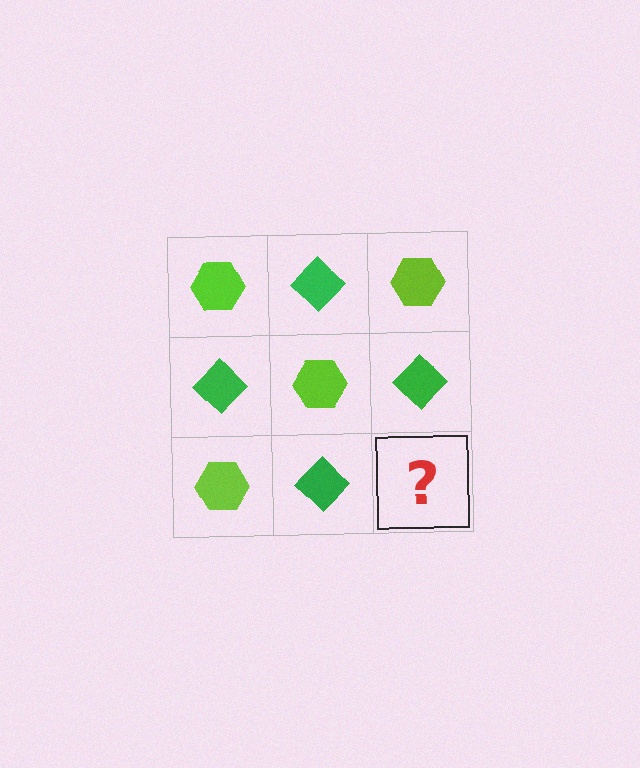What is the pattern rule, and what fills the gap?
The rule is that it alternates lime hexagon and green diamond in a checkerboard pattern. The gap should be filled with a lime hexagon.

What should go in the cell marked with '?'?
The missing cell should contain a lime hexagon.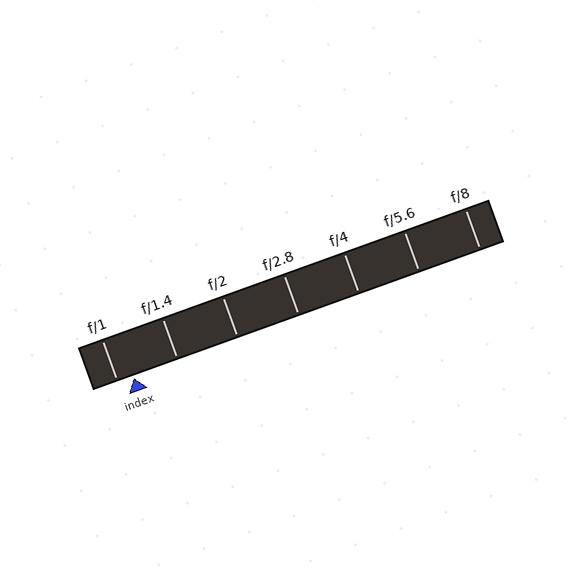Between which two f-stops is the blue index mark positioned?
The index mark is between f/1 and f/1.4.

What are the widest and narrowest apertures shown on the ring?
The widest aperture shown is f/1 and the narrowest is f/8.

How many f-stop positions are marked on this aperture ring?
There are 7 f-stop positions marked.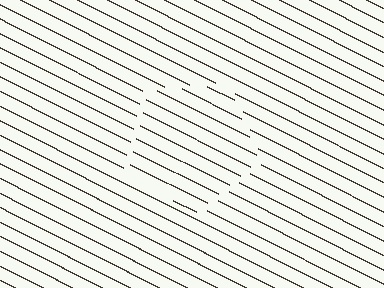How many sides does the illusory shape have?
5 sides — the line-ends trace a pentagon.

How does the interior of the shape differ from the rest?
The interior of the shape contains the same grating, shifted by half a period — the contour is defined by the phase discontinuity where line-ends from the inner and outer gratings abut.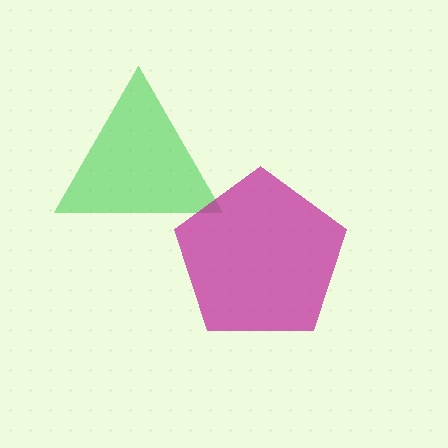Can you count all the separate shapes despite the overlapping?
Yes, there are 2 separate shapes.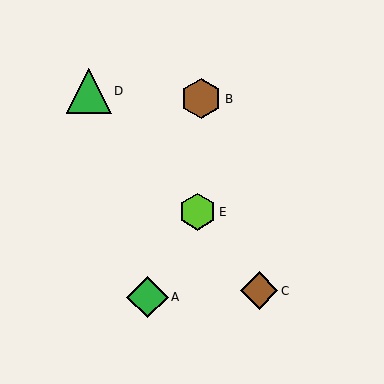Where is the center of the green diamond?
The center of the green diamond is at (147, 297).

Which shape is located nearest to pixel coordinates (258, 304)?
The brown diamond (labeled C) at (259, 291) is nearest to that location.